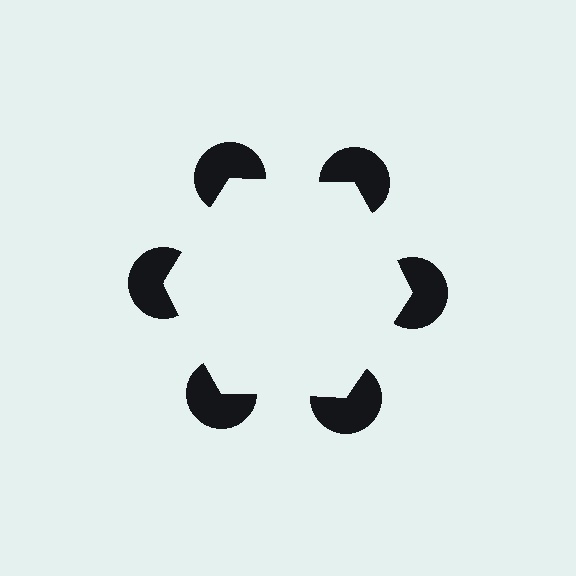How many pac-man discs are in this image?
There are 6 — one at each vertex of the illusory hexagon.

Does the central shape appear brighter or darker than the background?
It typically appears slightly brighter than the background, even though no actual brightness change is drawn.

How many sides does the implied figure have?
6 sides.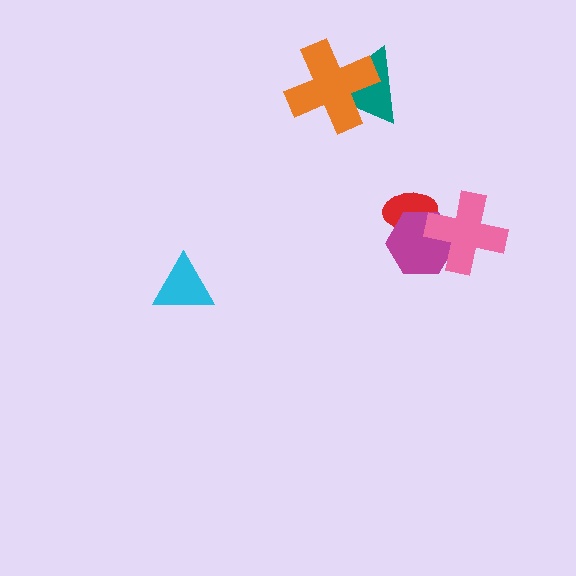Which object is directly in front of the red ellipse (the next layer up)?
The magenta hexagon is directly in front of the red ellipse.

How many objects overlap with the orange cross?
1 object overlaps with the orange cross.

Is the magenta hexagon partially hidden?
Yes, it is partially covered by another shape.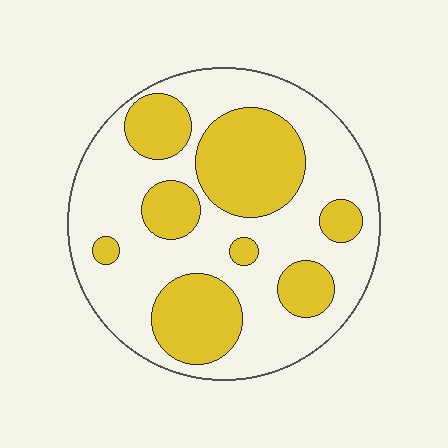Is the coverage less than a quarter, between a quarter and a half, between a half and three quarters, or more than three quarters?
Between a quarter and a half.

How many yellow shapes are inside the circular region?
8.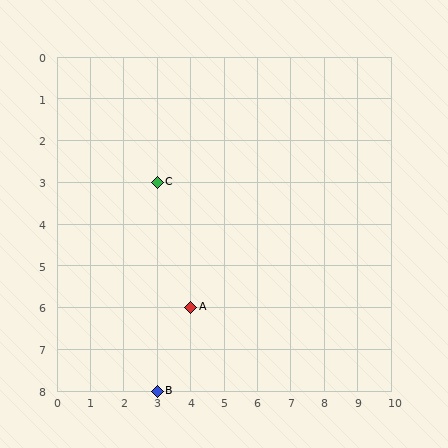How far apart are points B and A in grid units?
Points B and A are 1 column and 2 rows apart (about 2.2 grid units diagonally).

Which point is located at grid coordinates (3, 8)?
Point B is at (3, 8).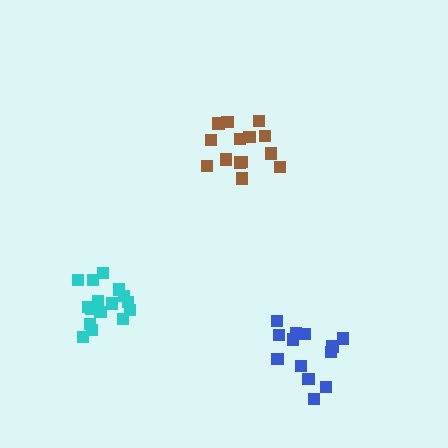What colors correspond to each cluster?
The clusters are colored: blue, brown, cyan.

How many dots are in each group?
Group 1: 13 dots, Group 2: 14 dots, Group 3: 16 dots (43 total).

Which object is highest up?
The brown cluster is topmost.